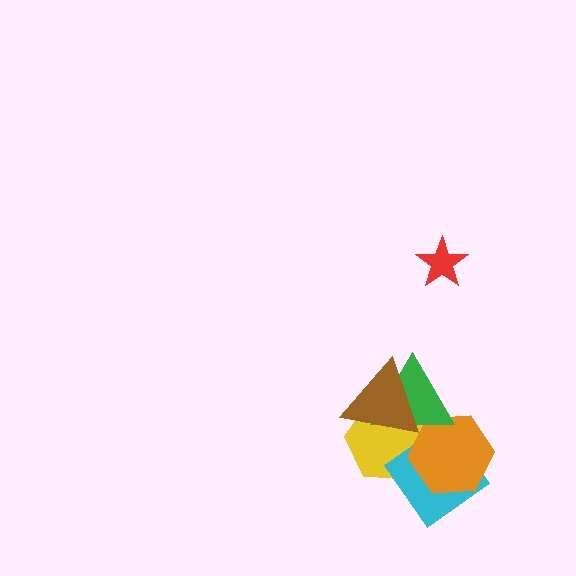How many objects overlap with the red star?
0 objects overlap with the red star.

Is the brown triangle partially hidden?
No, no other shape covers it.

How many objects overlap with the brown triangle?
2 objects overlap with the brown triangle.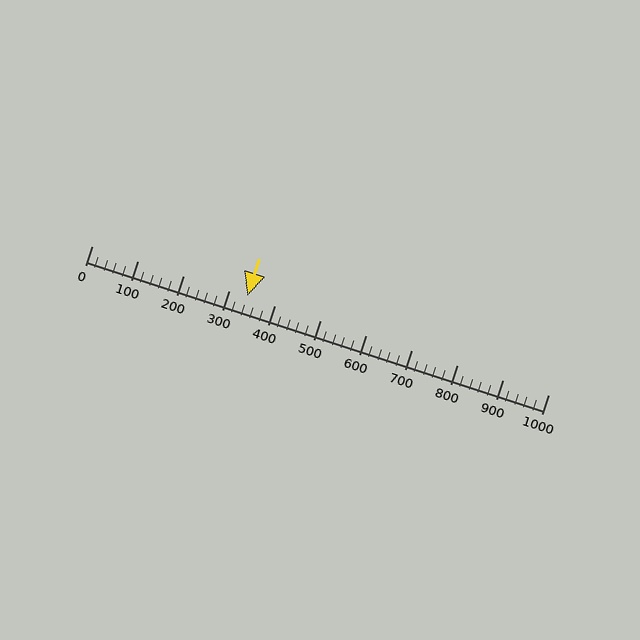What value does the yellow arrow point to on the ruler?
The yellow arrow points to approximately 340.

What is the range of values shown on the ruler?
The ruler shows values from 0 to 1000.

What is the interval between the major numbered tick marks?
The major tick marks are spaced 100 units apart.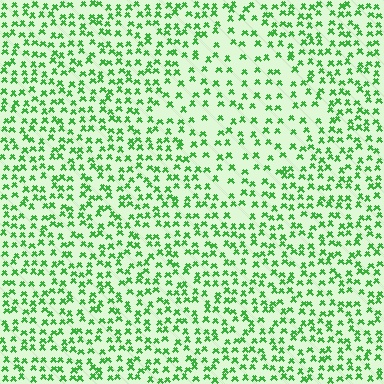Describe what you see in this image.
The image contains small green elements arranged at two different densities. A diamond-shaped region is visible where the elements are less densely packed than the surrounding area.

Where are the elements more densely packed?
The elements are more densely packed outside the diamond boundary.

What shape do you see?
I see a diamond.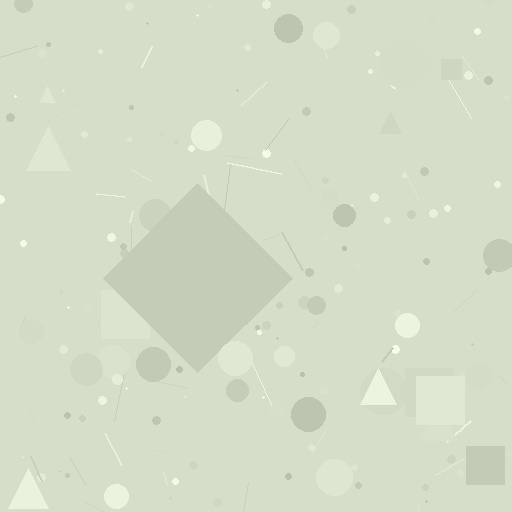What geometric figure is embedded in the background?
A diamond is embedded in the background.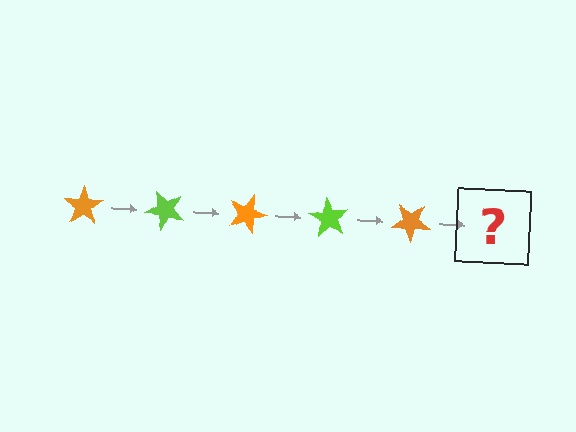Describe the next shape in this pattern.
It should be a lime star, rotated 225 degrees from the start.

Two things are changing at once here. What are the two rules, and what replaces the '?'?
The two rules are that it rotates 45 degrees each step and the color cycles through orange and lime. The '?' should be a lime star, rotated 225 degrees from the start.